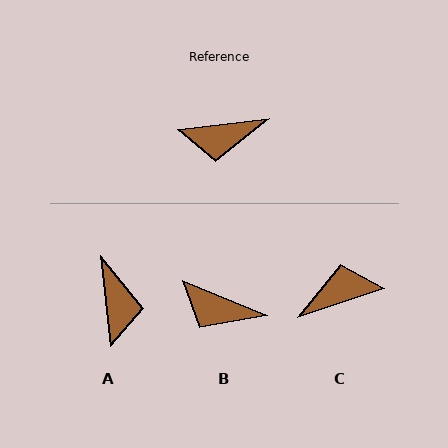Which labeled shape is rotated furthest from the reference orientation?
C, about 168 degrees away.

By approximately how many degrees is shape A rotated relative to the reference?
Approximately 90 degrees counter-clockwise.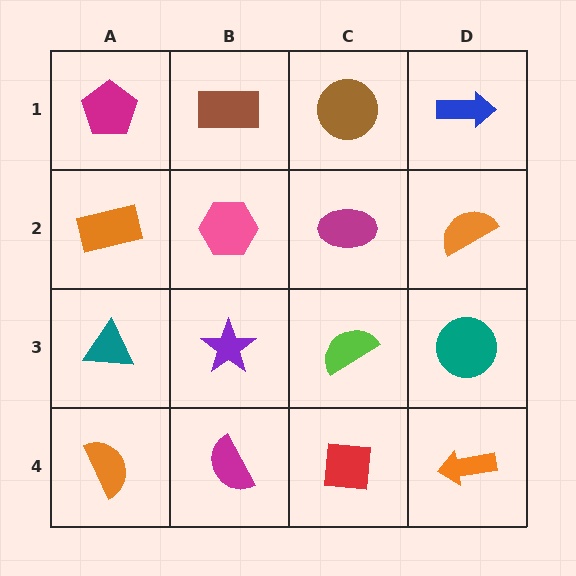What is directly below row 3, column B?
A magenta semicircle.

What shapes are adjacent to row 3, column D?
An orange semicircle (row 2, column D), an orange arrow (row 4, column D), a lime semicircle (row 3, column C).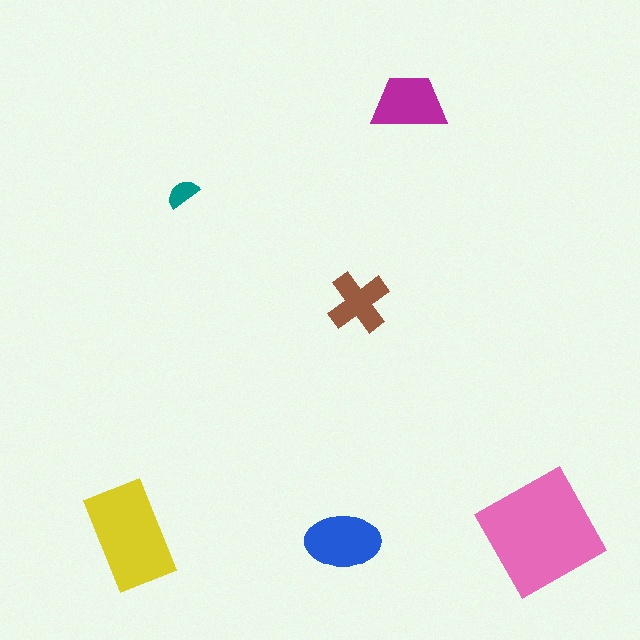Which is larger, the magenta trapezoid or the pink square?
The pink square.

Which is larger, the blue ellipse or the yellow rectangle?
The yellow rectangle.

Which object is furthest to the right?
The pink square is rightmost.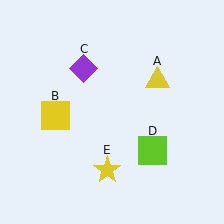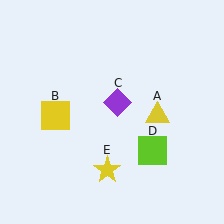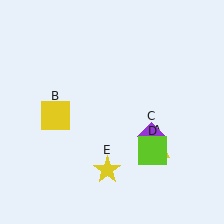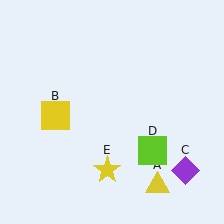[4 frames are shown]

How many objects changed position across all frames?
2 objects changed position: yellow triangle (object A), purple diamond (object C).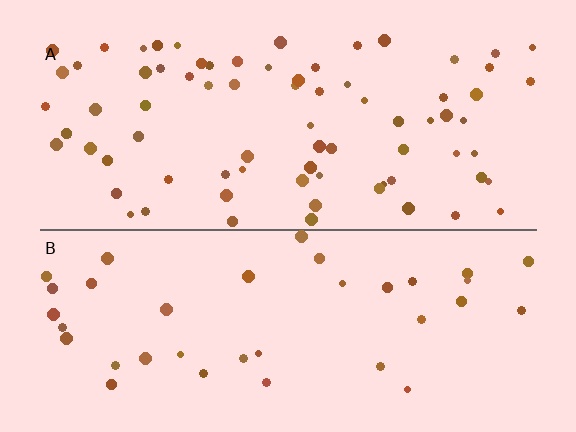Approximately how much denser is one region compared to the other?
Approximately 2.1× — region A over region B.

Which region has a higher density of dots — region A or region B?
A (the top).